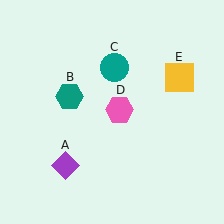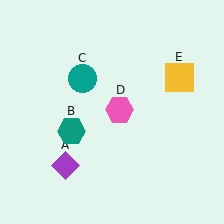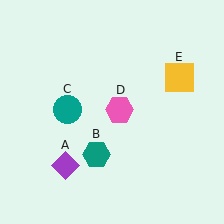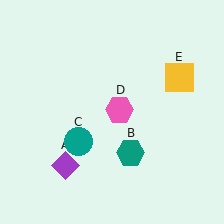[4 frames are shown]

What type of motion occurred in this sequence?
The teal hexagon (object B), teal circle (object C) rotated counterclockwise around the center of the scene.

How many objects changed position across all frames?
2 objects changed position: teal hexagon (object B), teal circle (object C).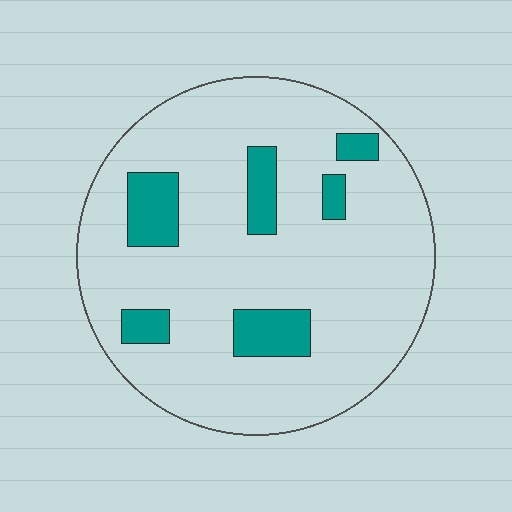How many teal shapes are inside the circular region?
6.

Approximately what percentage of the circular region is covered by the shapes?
Approximately 15%.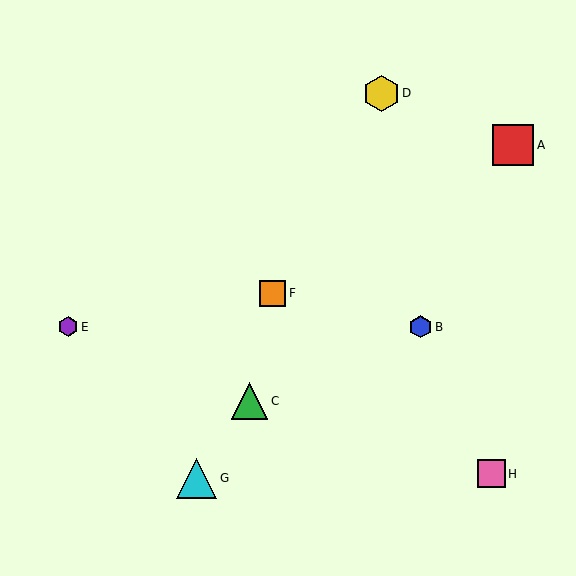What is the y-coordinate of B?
Object B is at y≈327.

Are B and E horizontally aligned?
Yes, both are at y≈327.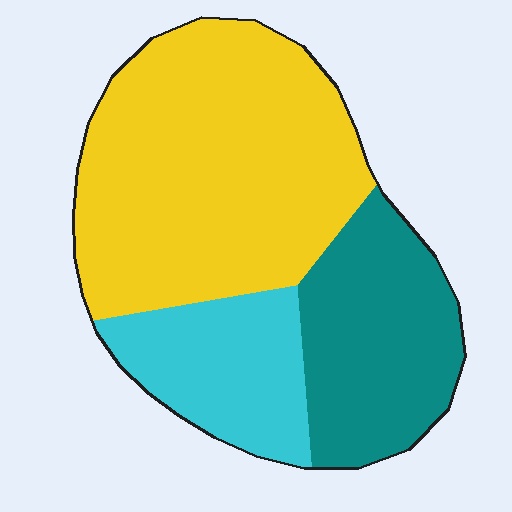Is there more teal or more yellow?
Yellow.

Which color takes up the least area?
Cyan, at roughly 20%.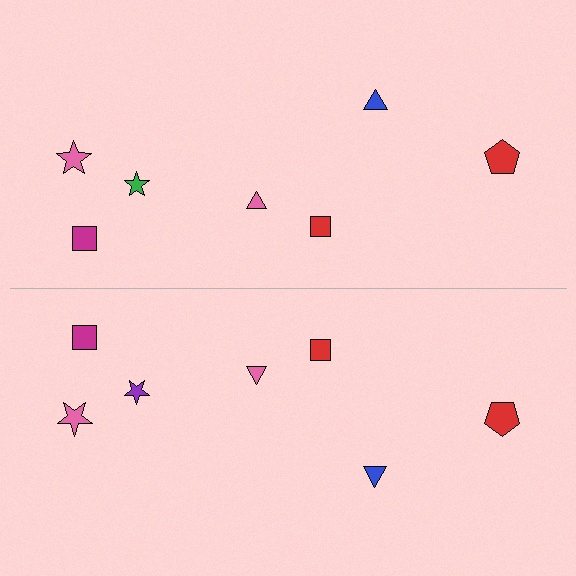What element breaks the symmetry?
The purple star on the bottom side breaks the symmetry — its mirror counterpart is green.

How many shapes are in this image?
There are 14 shapes in this image.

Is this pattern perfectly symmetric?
No, the pattern is not perfectly symmetric. The purple star on the bottom side breaks the symmetry — its mirror counterpart is green.